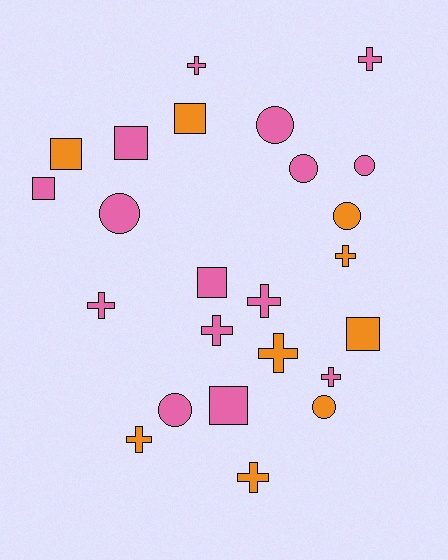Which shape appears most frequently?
Cross, with 10 objects.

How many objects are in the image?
There are 24 objects.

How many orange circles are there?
There are 2 orange circles.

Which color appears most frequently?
Pink, with 15 objects.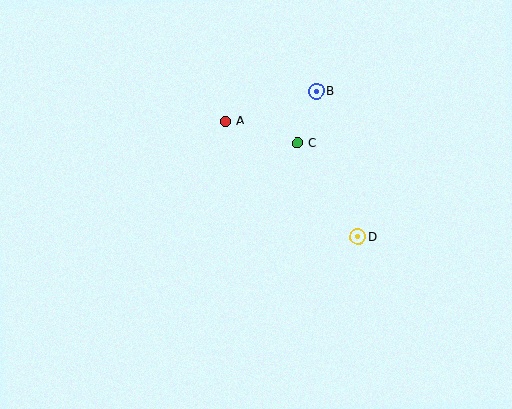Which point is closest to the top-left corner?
Point A is closest to the top-left corner.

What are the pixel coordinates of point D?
Point D is at (358, 237).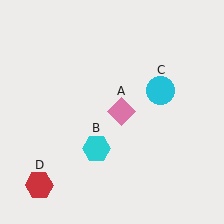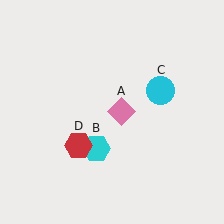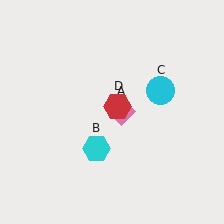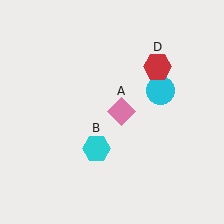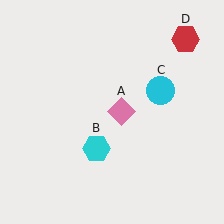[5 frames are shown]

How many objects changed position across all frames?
1 object changed position: red hexagon (object D).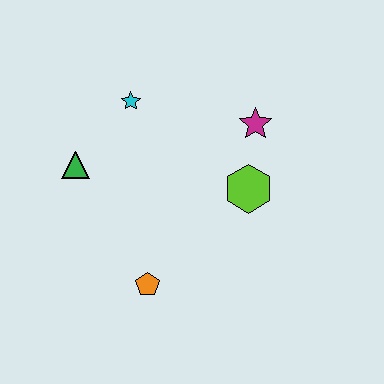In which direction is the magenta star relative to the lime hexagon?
The magenta star is above the lime hexagon.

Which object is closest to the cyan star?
The green triangle is closest to the cyan star.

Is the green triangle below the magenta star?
Yes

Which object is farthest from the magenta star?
The orange pentagon is farthest from the magenta star.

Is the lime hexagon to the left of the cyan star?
No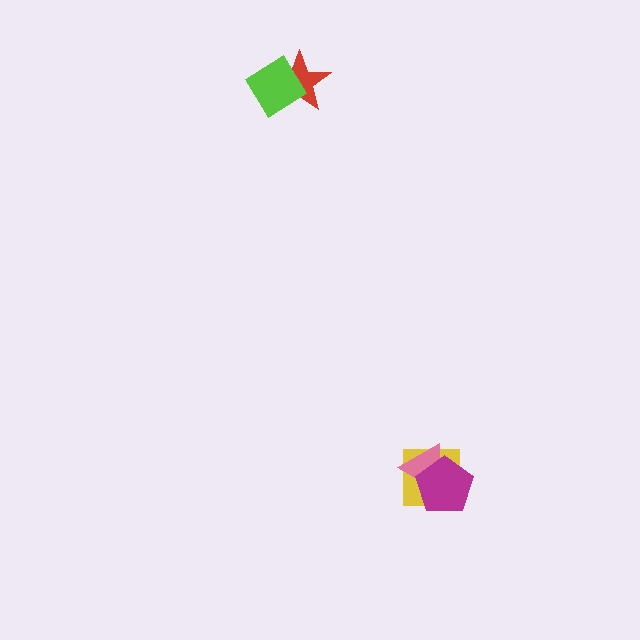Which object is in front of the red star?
The lime diamond is in front of the red star.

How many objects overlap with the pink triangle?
2 objects overlap with the pink triangle.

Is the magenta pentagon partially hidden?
No, no other shape covers it.